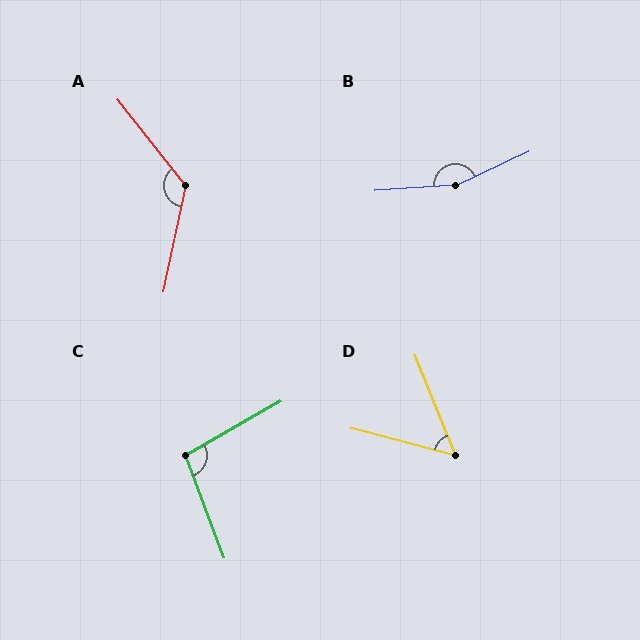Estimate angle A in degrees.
Approximately 130 degrees.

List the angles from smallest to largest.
D (53°), C (99°), A (130°), B (158°).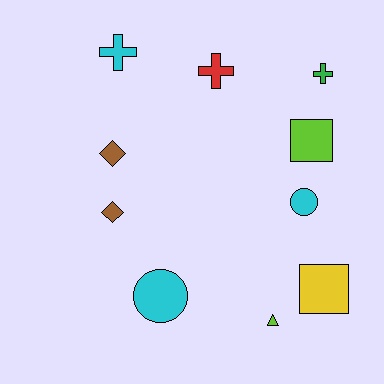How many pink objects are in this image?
There are no pink objects.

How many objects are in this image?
There are 10 objects.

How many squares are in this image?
There are 2 squares.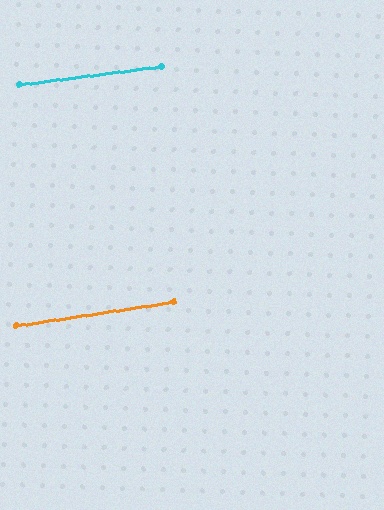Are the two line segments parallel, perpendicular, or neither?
Parallel — their directions differ by only 1.3°.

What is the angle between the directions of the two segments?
Approximately 1 degree.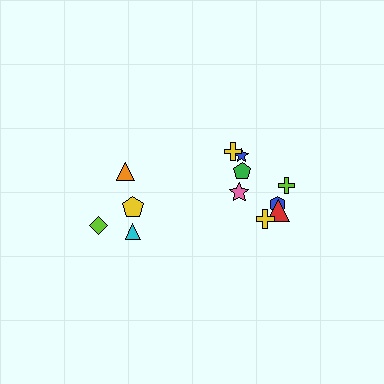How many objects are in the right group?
There are 8 objects.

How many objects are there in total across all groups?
There are 12 objects.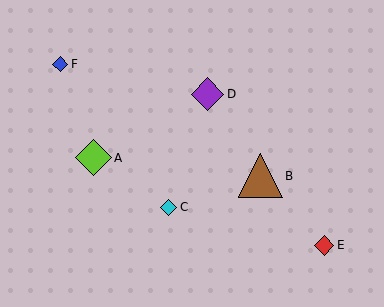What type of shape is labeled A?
Shape A is a lime diamond.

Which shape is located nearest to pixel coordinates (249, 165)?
The brown triangle (labeled B) at (260, 176) is nearest to that location.